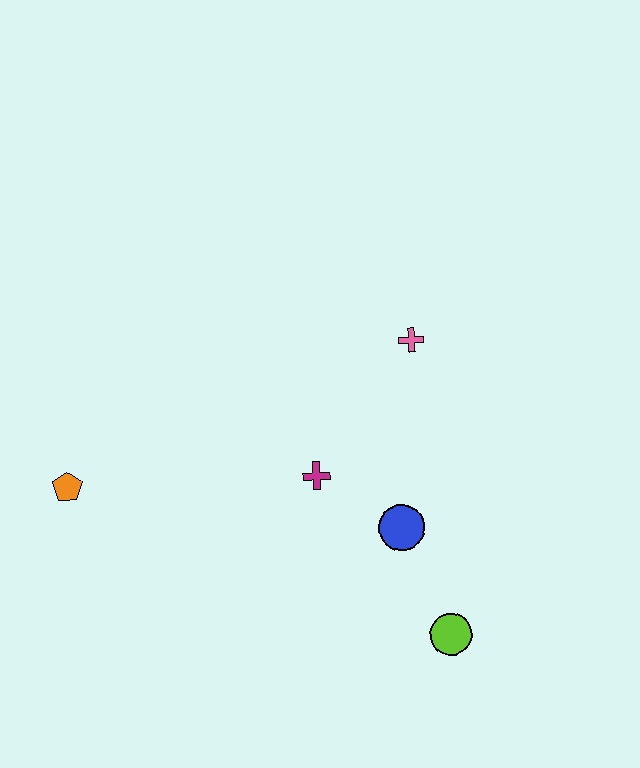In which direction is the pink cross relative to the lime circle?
The pink cross is above the lime circle.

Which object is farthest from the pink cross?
The orange pentagon is farthest from the pink cross.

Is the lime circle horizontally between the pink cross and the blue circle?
No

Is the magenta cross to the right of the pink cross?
No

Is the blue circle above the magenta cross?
No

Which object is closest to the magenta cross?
The blue circle is closest to the magenta cross.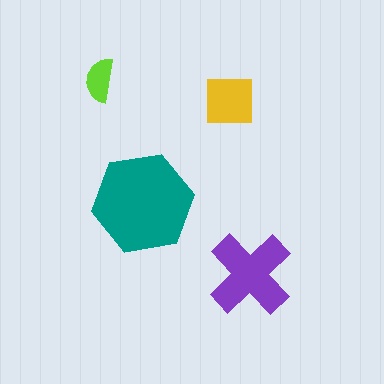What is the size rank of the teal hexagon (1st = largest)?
1st.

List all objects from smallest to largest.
The lime semicircle, the yellow square, the purple cross, the teal hexagon.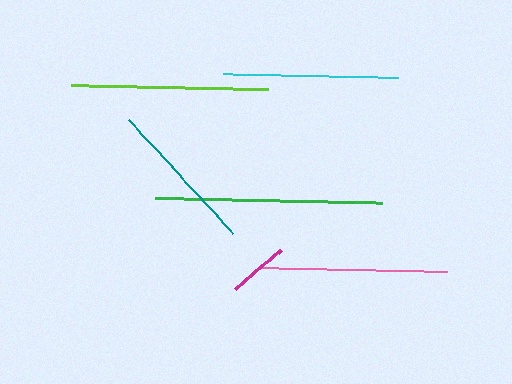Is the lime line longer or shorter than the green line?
The green line is longer than the lime line.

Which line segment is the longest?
The green line is the longest at approximately 227 pixels.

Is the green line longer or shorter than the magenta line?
The green line is longer than the magenta line.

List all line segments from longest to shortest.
From longest to shortest: green, lime, pink, cyan, teal, magenta.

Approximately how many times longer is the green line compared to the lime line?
The green line is approximately 1.2 times the length of the lime line.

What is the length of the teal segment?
The teal segment is approximately 153 pixels long.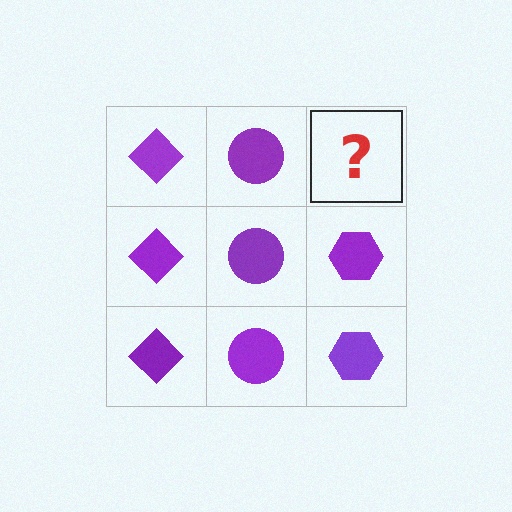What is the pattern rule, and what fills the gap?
The rule is that each column has a consistent shape. The gap should be filled with a purple hexagon.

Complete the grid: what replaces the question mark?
The question mark should be replaced with a purple hexagon.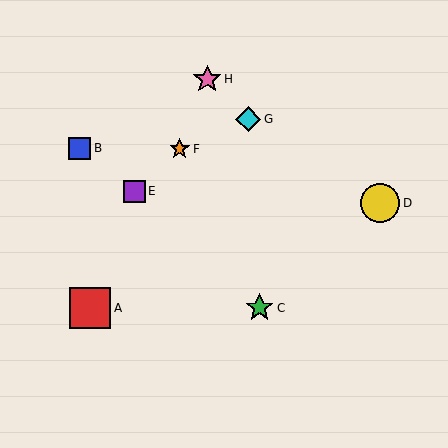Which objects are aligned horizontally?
Objects A, C are aligned horizontally.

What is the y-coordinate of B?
Object B is at y≈148.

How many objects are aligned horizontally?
2 objects (A, C) are aligned horizontally.